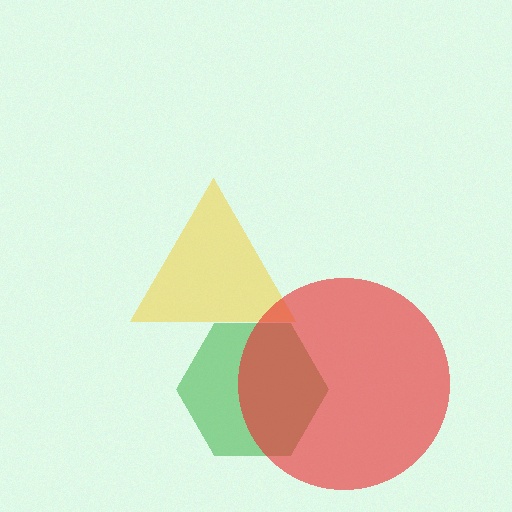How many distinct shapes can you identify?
There are 3 distinct shapes: a yellow triangle, a green hexagon, a red circle.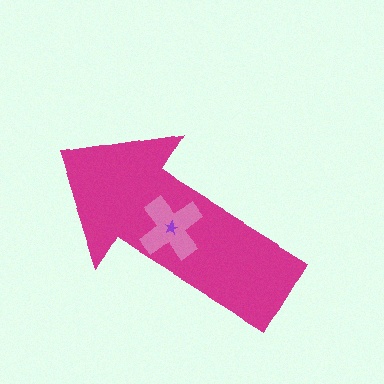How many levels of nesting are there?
3.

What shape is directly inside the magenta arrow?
The pink cross.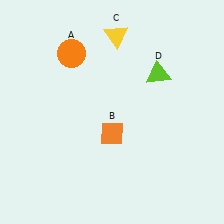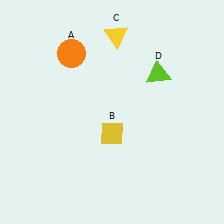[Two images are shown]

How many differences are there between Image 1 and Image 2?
There is 1 difference between the two images.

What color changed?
The diamond (B) changed from orange in Image 1 to yellow in Image 2.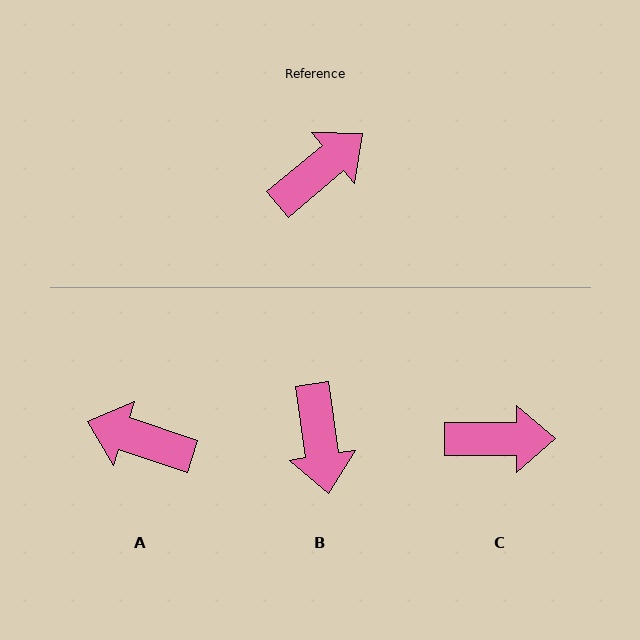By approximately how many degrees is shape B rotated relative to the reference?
Approximately 122 degrees clockwise.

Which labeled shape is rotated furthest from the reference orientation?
A, about 122 degrees away.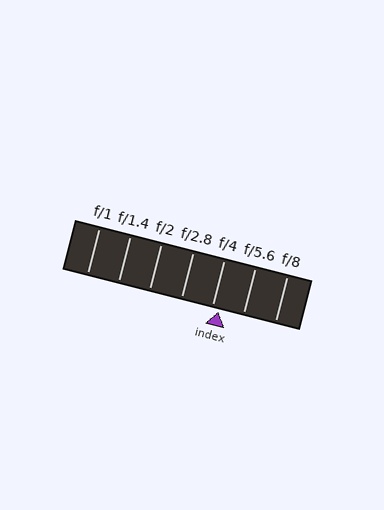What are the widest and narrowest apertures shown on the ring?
The widest aperture shown is f/1 and the narrowest is f/8.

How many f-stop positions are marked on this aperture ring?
There are 7 f-stop positions marked.